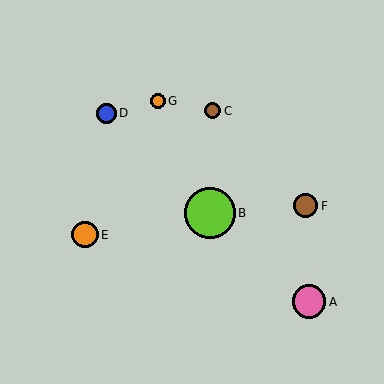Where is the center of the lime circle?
The center of the lime circle is at (210, 213).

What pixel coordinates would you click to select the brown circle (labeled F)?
Click at (306, 206) to select the brown circle F.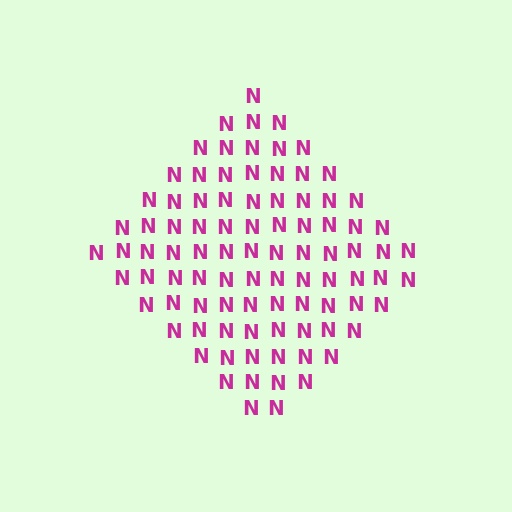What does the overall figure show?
The overall figure shows a diamond.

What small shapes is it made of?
It is made of small letter N's.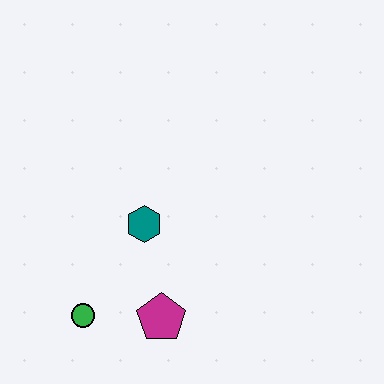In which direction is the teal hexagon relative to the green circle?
The teal hexagon is above the green circle.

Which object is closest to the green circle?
The magenta pentagon is closest to the green circle.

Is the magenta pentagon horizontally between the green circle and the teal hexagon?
No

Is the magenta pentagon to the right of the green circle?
Yes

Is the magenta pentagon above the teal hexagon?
No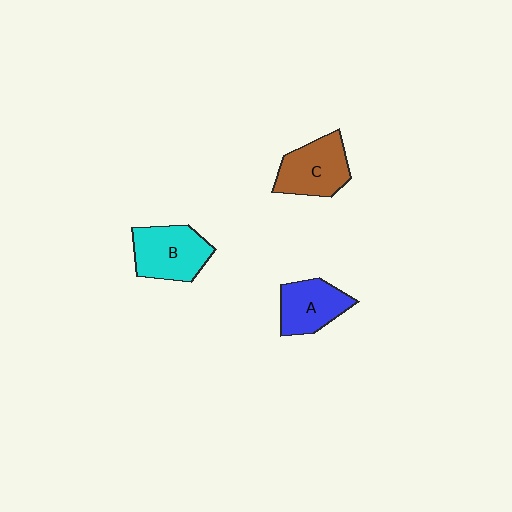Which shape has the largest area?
Shape B (cyan).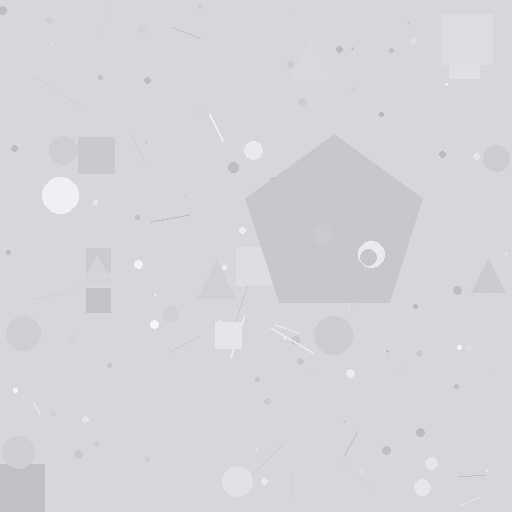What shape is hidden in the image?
A pentagon is hidden in the image.